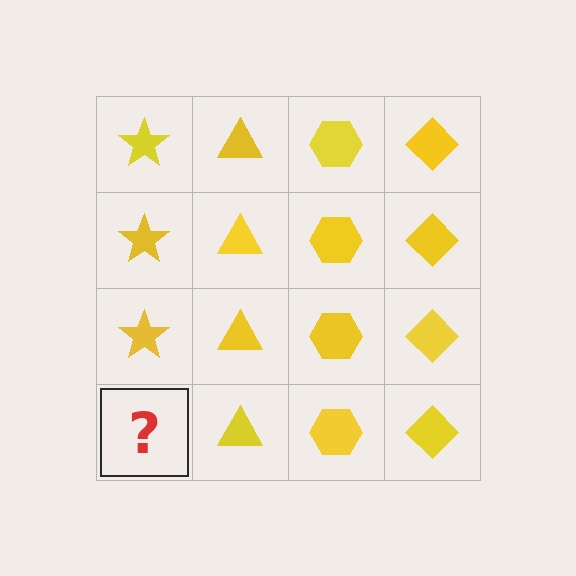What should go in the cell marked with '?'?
The missing cell should contain a yellow star.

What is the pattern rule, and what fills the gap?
The rule is that each column has a consistent shape. The gap should be filled with a yellow star.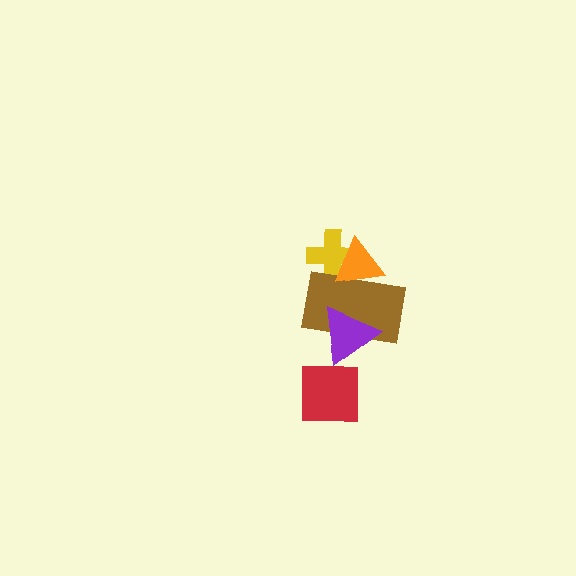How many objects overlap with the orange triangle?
2 objects overlap with the orange triangle.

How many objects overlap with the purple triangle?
1 object overlaps with the purple triangle.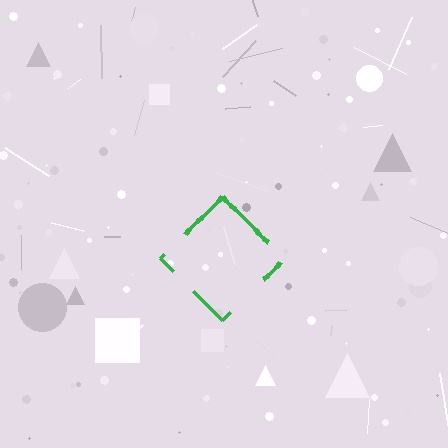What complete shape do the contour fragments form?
The contour fragments form a diamond.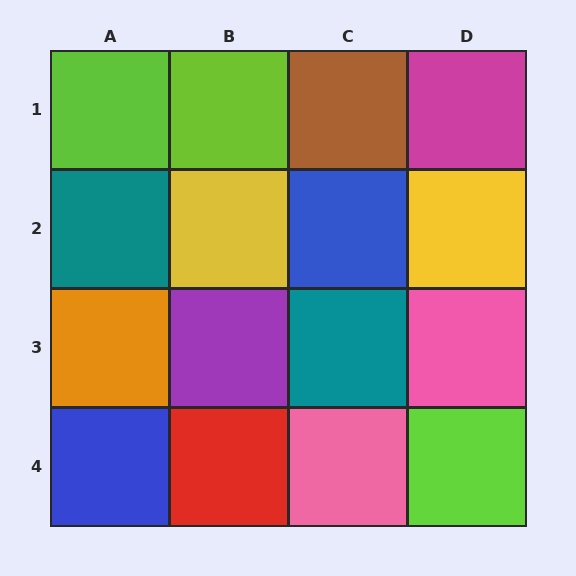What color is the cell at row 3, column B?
Purple.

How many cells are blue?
2 cells are blue.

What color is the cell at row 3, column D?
Pink.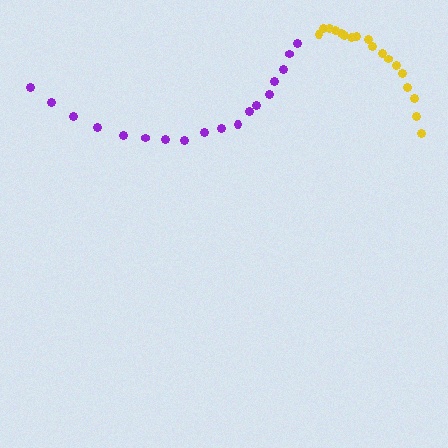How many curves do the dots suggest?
There are 2 distinct paths.